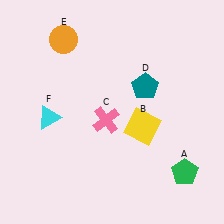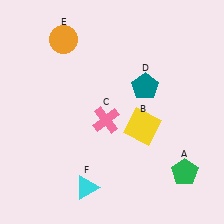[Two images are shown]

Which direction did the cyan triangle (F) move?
The cyan triangle (F) moved down.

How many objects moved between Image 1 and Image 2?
1 object moved between the two images.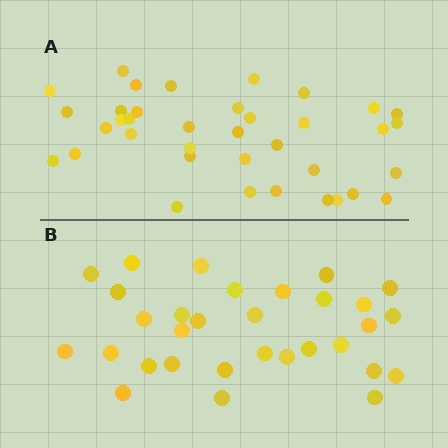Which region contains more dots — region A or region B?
Region A (the top region) has more dots.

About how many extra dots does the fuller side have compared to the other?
Region A has about 6 more dots than region B.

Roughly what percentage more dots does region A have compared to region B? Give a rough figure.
About 20% more.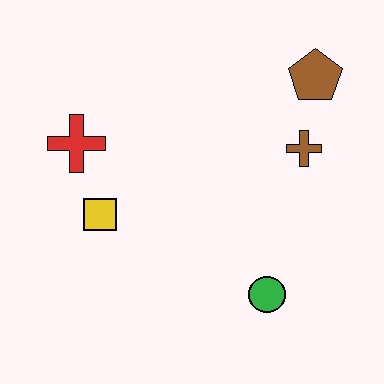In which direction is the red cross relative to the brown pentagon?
The red cross is to the left of the brown pentagon.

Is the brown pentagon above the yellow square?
Yes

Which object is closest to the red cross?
The yellow square is closest to the red cross.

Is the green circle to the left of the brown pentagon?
Yes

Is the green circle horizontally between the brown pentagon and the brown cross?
No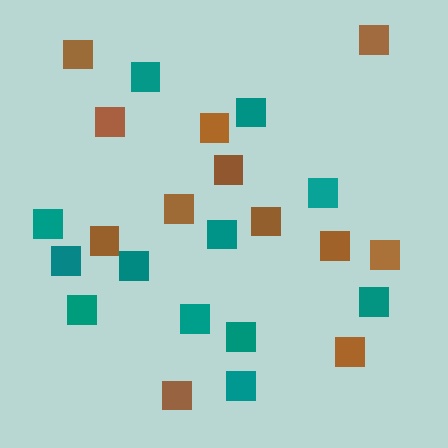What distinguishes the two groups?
There are 2 groups: one group of brown squares (12) and one group of teal squares (12).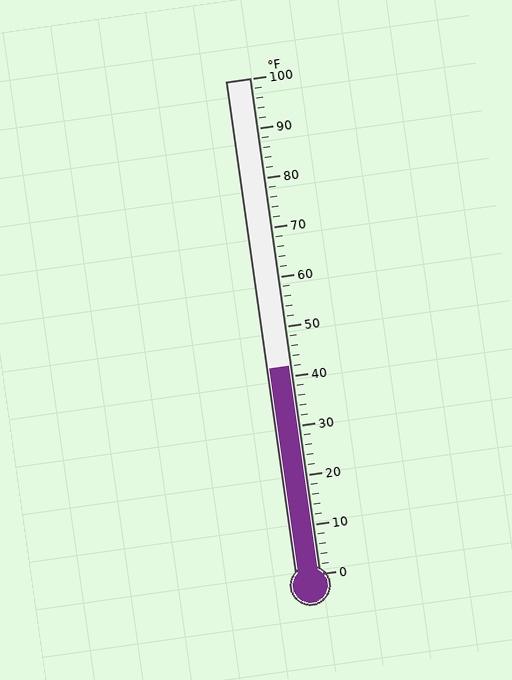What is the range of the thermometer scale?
The thermometer scale ranges from 0°F to 100°F.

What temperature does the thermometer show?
The thermometer shows approximately 42°F.